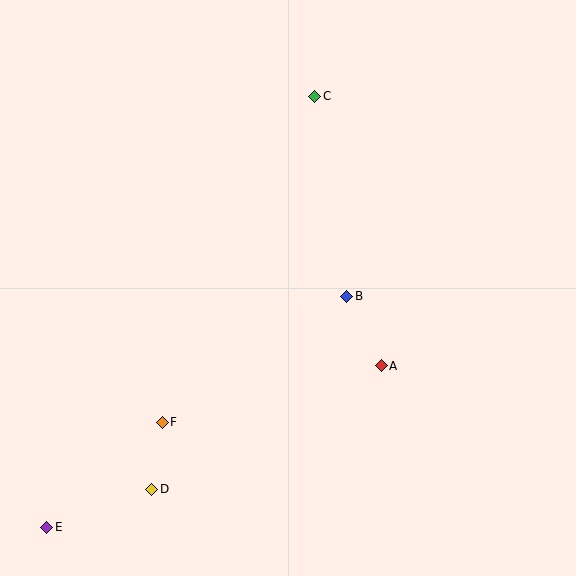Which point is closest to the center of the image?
Point B at (347, 296) is closest to the center.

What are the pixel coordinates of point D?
Point D is at (152, 489).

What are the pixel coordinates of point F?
Point F is at (162, 422).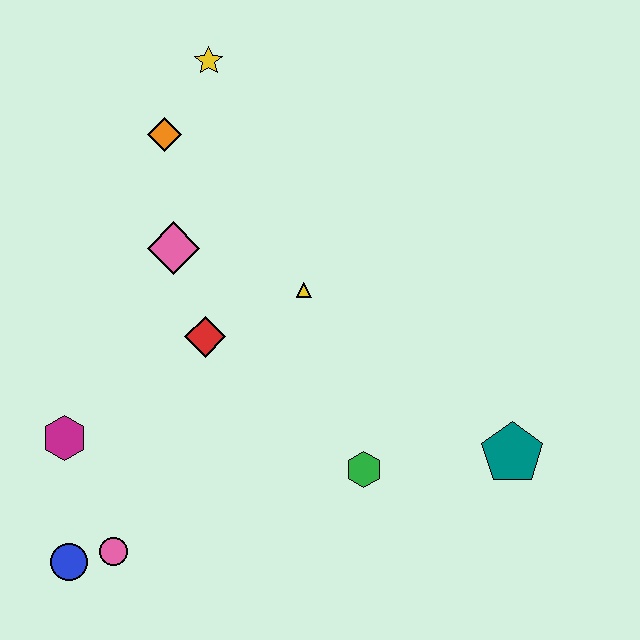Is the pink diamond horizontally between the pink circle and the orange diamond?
No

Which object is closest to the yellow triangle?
The red diamond is closest to the yellow triangle.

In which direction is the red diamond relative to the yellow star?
The red diamond is below the yellow star.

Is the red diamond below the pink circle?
No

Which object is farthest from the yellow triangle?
The blue circle is farthest from the yellow triangle.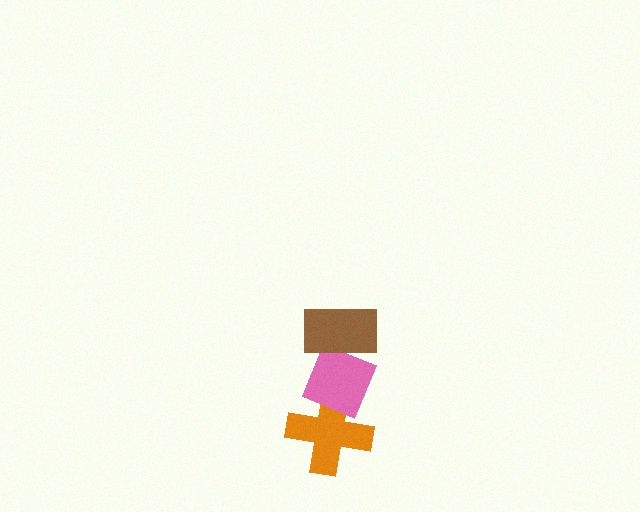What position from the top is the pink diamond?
The pink diamond is 2nd from the top.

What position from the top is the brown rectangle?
The brown rectangle is 1st from the top.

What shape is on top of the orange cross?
The pink diamond is on top of the orange cross.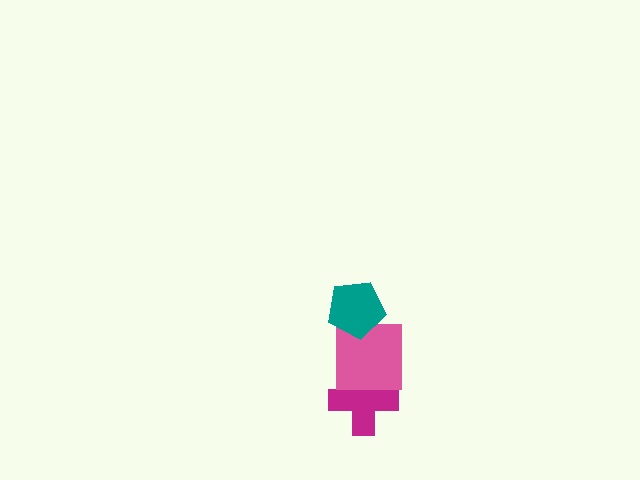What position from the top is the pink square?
The pink square is 2nd from the top.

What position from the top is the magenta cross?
The magenta cross is 3rd from the top.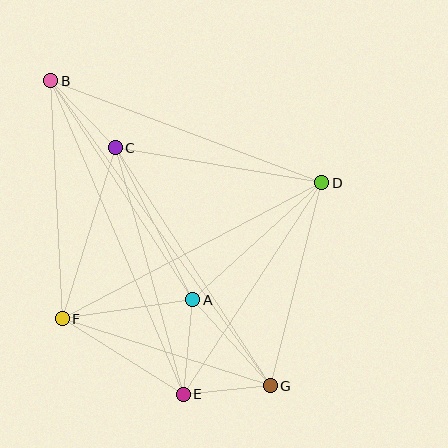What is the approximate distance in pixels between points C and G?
The distance between C and G is approximately 284 pixels.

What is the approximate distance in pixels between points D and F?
The distance between D and F is approximately 293 pixels.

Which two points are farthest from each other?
Points B and G are farthest from each other.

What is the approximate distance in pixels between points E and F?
The distance between E and F is approximately 143 pixels.